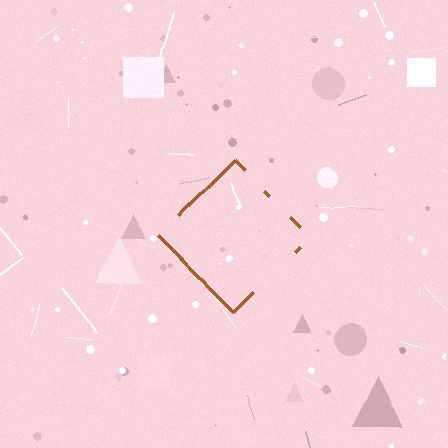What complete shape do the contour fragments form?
The contour fragments form a diamond.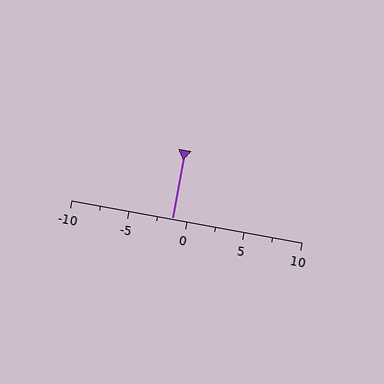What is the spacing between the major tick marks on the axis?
The major ticks are spaced 5 apart.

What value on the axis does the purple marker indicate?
The marker indicates approximately -1.2.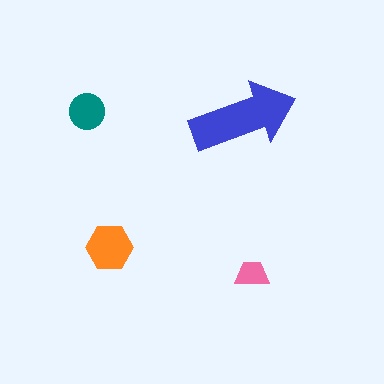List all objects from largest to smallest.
The blue arrow, the orange hexagon, the teal circle, the pink trapezoid.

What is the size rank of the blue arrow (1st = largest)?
1st.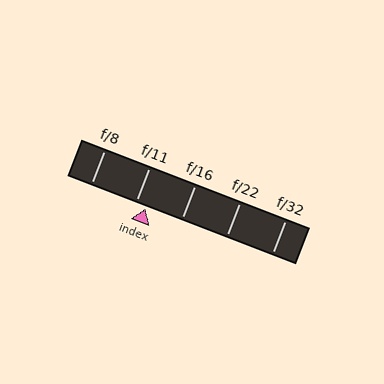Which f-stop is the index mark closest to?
The index mark is closest to f/11.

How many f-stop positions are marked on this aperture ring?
There are 5 f-stop positions marked.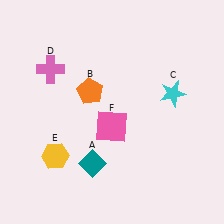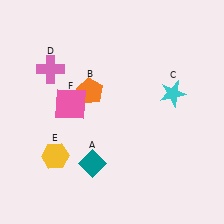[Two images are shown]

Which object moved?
The pink square (F) moved left.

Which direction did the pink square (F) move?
The pink square (F) moved left.